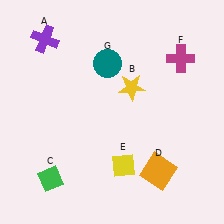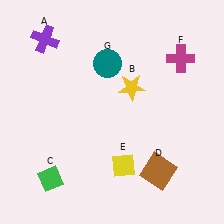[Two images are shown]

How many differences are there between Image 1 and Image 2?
There is 1 difference between the two images.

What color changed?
The square (D) changed from orange in Image 1 to brown in Image 2.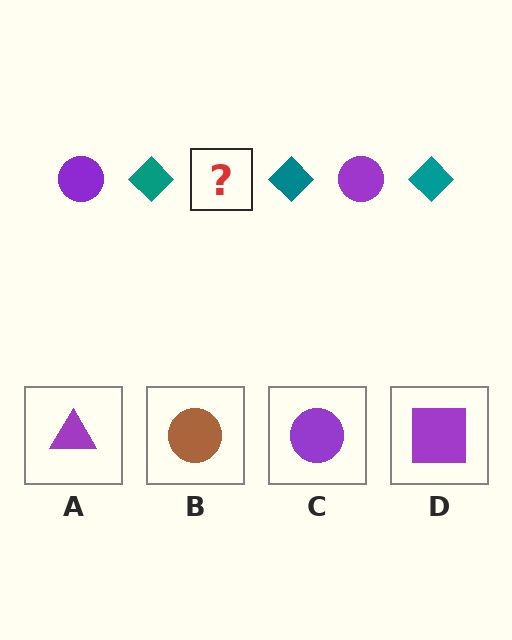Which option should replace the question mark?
Option C.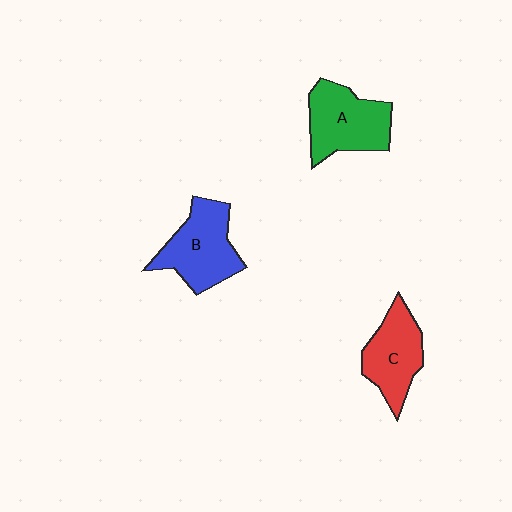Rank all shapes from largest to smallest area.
From largest to smallest: B (blue), A (green), C (red).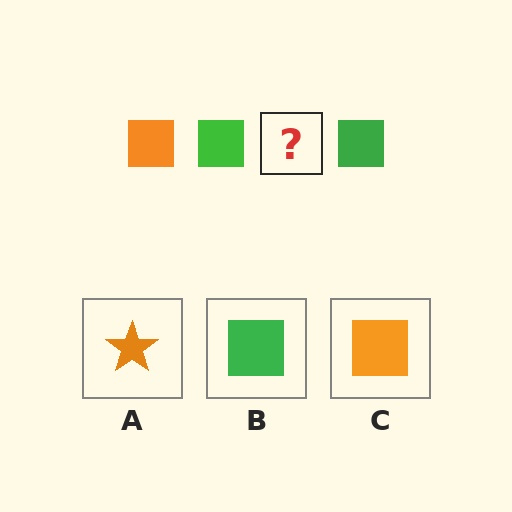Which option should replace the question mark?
Option C.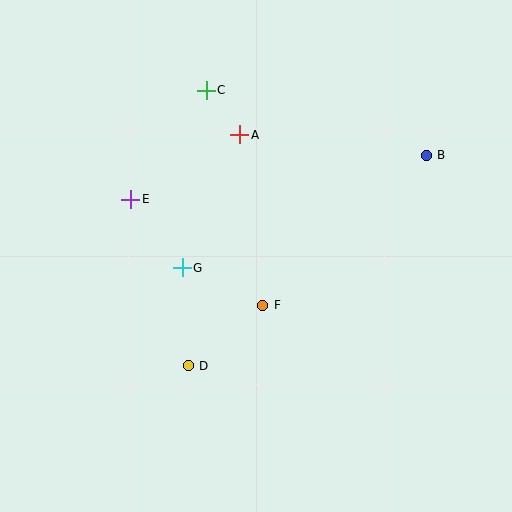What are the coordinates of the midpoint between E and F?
The midpoint between E and F is at (197, 252).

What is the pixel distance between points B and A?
The distance between B and A is 187 pixels.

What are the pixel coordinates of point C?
Point C is at (206, 90).